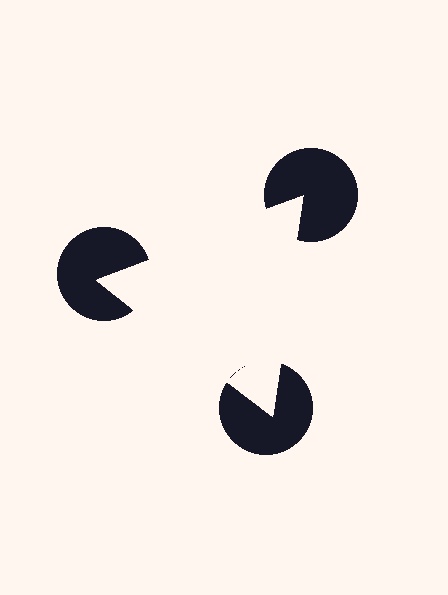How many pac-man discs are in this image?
There are 3 — one at each vertex of the illusory triangle.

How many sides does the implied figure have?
3 sides.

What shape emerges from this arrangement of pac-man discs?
An illusory triangle — its edges are inferred from the aligned wedge cuts in the pac-man discs, not physically drawn.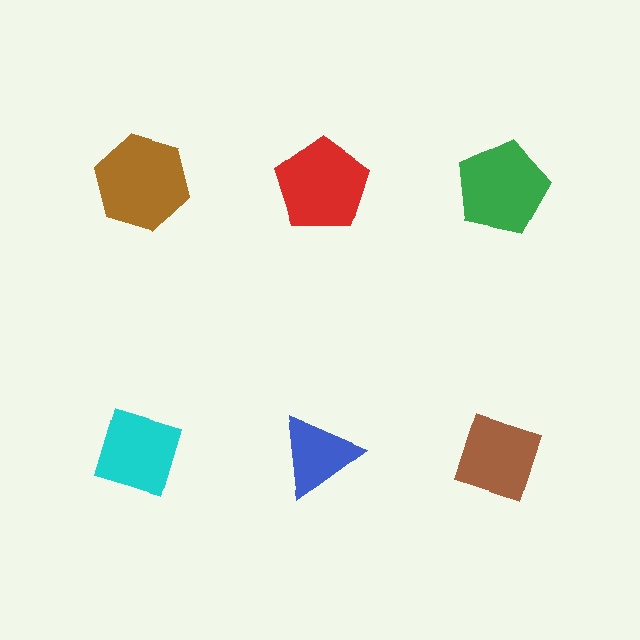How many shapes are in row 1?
3 shapes.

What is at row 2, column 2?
A blue triangle.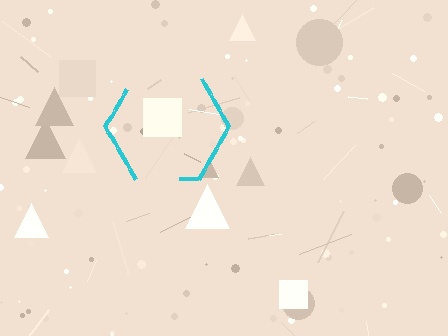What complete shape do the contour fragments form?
The contour fragments form a hexagon.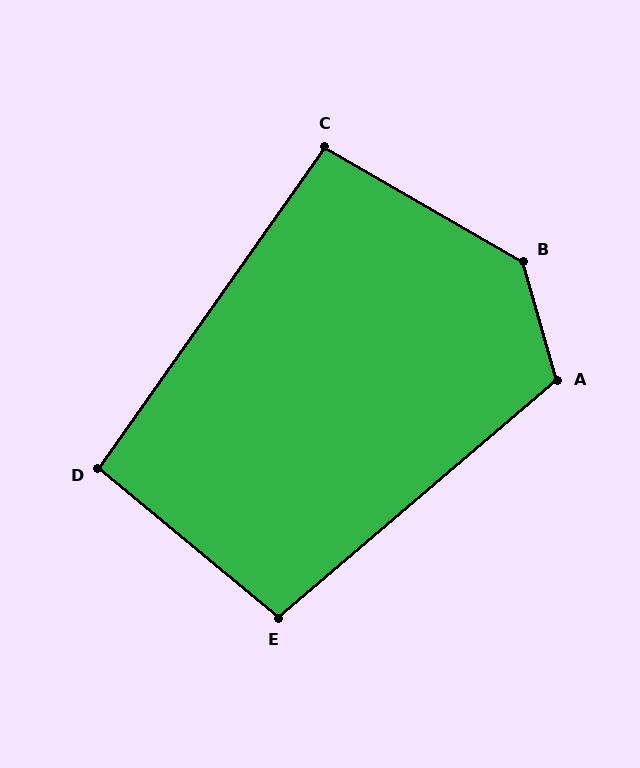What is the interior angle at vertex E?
Approximately 100 degrees (obtuse).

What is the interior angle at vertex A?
Approximately 114 degrees (obtuse).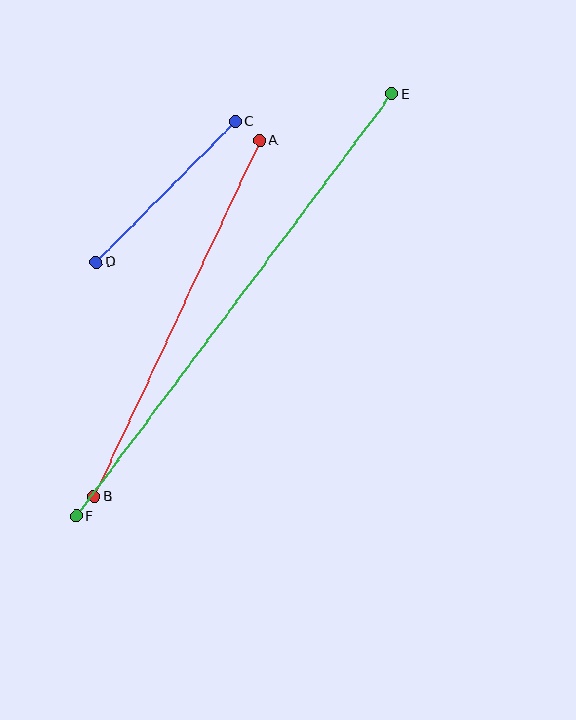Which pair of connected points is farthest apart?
Points E and F are farthest apart.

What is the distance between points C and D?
The distance is approximately 198 pixels.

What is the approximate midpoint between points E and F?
The midpoint is at approximately (234, 305) pixels.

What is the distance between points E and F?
The distance is approximately 527 pixels.